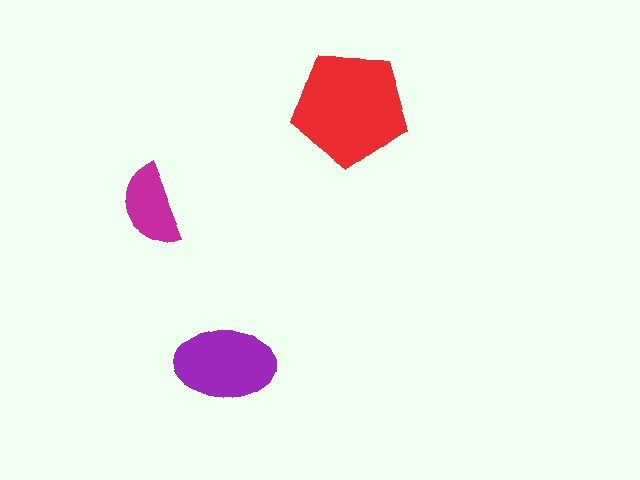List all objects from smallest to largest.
The magenta semicircle, the purple ellipse, the red pentagon.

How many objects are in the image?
There are 3 objects in the image.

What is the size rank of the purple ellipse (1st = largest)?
2nd.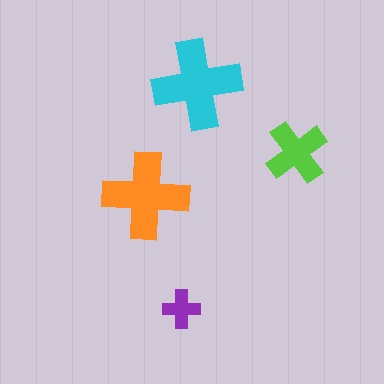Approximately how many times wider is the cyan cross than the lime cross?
About 1.5 times wider.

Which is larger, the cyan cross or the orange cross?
The cyan one.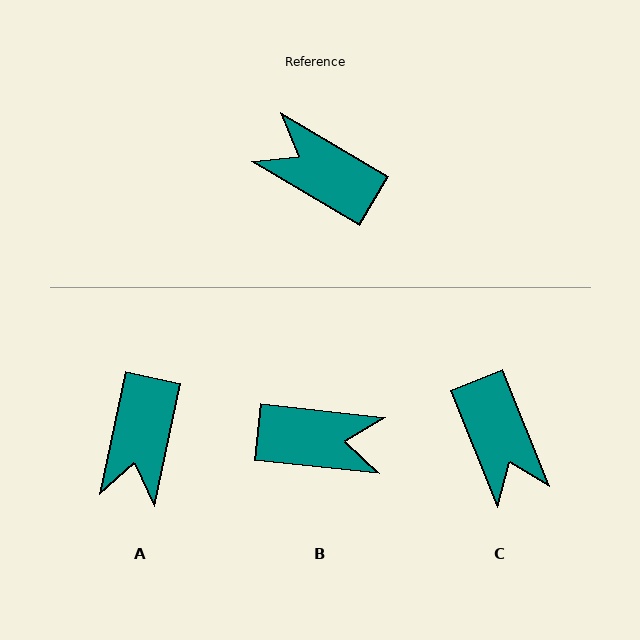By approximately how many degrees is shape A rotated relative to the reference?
Approximately 108 degrees counter-clockwise.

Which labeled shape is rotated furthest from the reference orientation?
B, about 156 degrees away.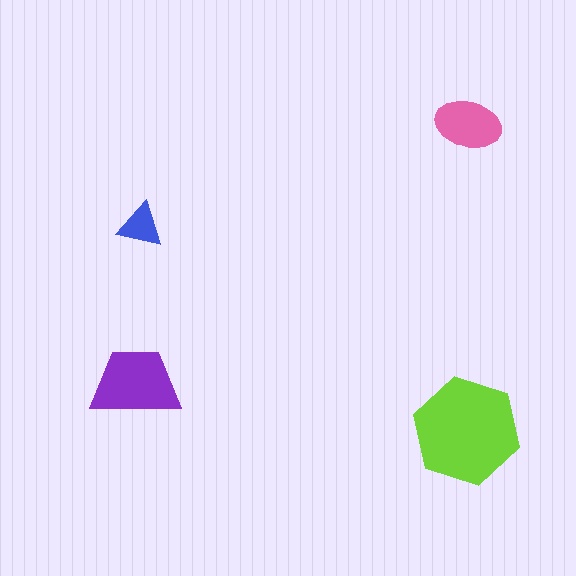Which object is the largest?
The lime hexagon.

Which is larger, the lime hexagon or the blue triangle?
The lime hexagon.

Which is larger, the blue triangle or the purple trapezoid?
The purple trapezoid.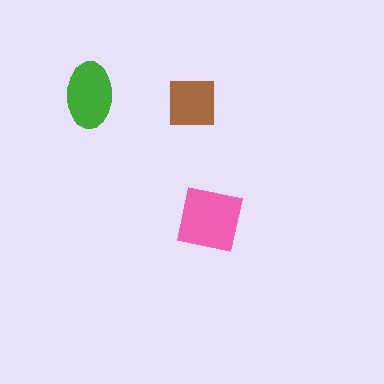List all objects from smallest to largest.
The brown square, the green ellipse, the pink square.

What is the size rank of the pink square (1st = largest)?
1st.